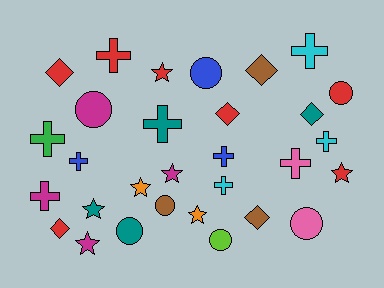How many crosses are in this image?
There are 10 crosses.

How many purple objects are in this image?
There are no purple objects.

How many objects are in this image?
There are 30 objects.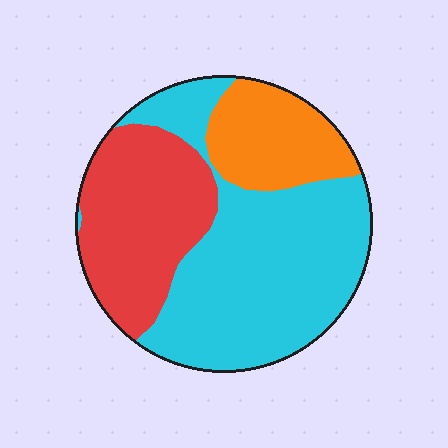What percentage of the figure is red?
Red takes up about one third (1/3) of the figure.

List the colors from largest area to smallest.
From largest to smallest: cyan, red, orange.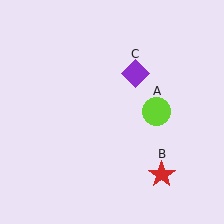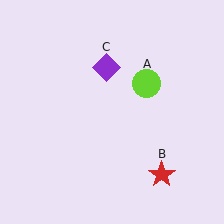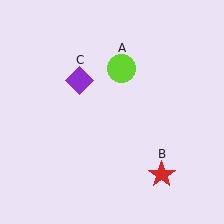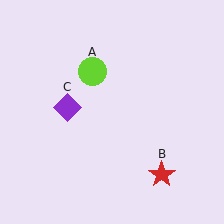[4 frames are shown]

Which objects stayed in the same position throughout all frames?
Red star (object B) remained stationary.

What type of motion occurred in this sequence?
The lime circle (object A), purple diamond (object C) rotated counterclockwise around the center of the scene.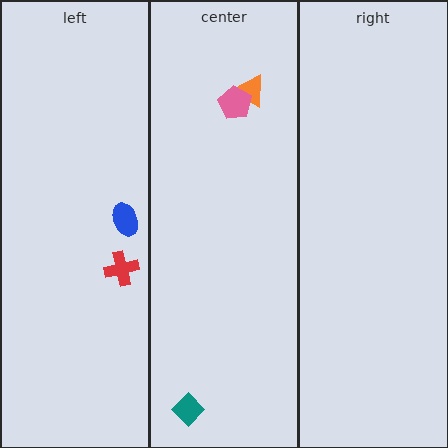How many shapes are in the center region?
3.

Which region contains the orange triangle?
The center region.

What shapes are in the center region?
The orange triangle, the teal diamond, the pink pentagon.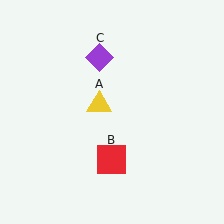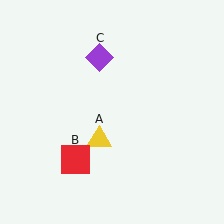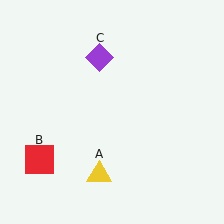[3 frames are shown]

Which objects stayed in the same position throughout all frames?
Purple diamond (object C) remained stationary.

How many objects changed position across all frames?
2 objects changed position: yellow triangle (object A), red square (object B).